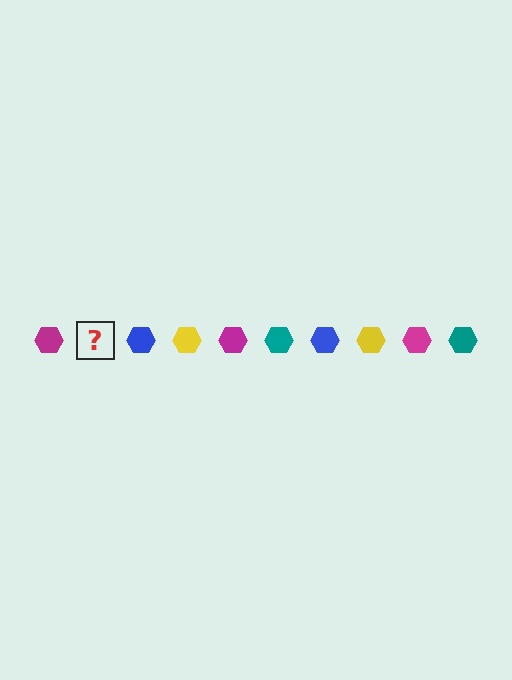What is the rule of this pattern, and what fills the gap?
The rule is that the pattern cycles through magenta, teal, blue, yellow hexagons. The gap should be filled with a teal hexagon.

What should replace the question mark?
The question mark should be replaced with a teal hexagon.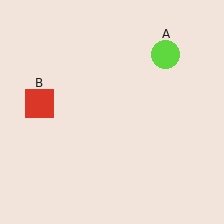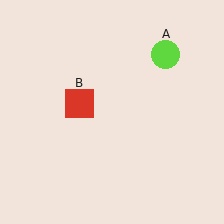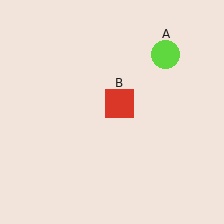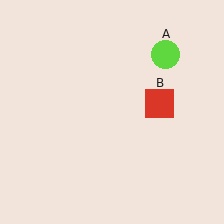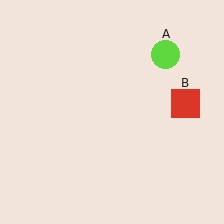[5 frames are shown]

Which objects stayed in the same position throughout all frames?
Lime circle (object A) remained stationary.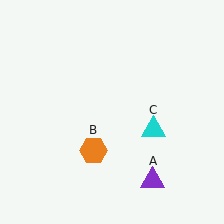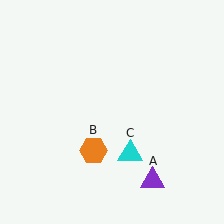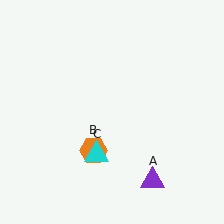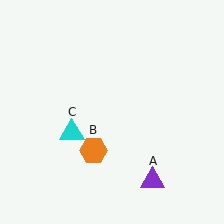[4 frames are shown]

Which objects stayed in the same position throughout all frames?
Purple triangle (object A) and orange hexagon (object B) remained stationary.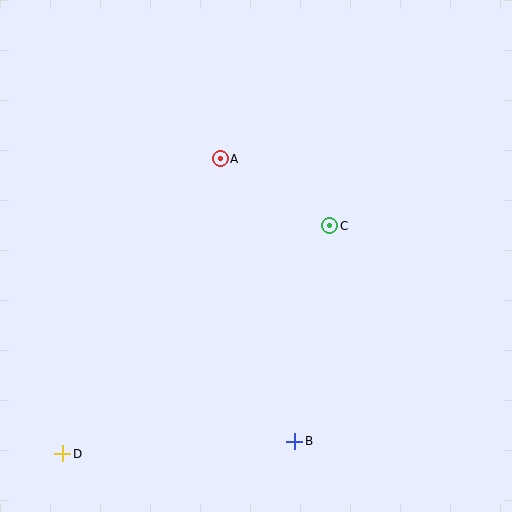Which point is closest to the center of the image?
Point C at (330, 226) is closest to the center.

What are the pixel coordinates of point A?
Point A is at (220, 159).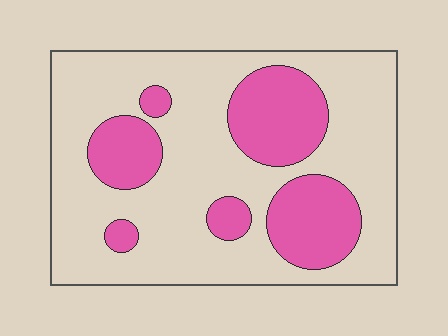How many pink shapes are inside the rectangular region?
6.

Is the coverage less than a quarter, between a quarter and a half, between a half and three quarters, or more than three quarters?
Between a quarter and a half.